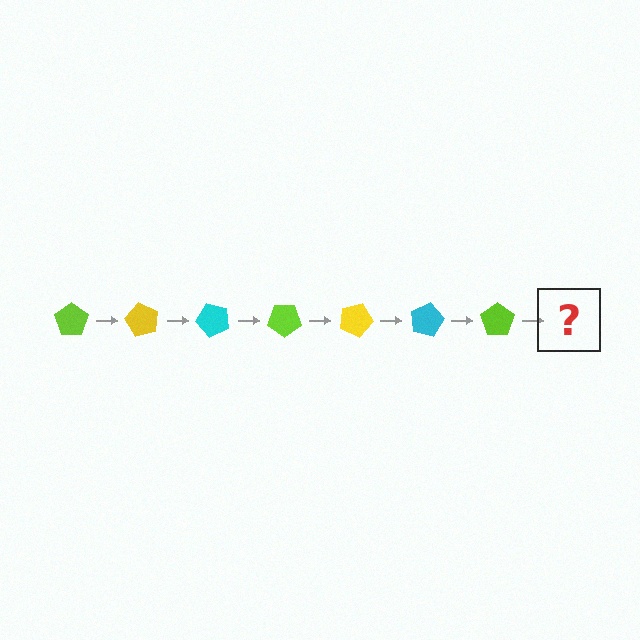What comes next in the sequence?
The next element should be a yellow pentagon, rotated 420 degrees from the start.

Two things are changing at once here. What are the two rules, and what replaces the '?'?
The two rules are that it rotates 60 degrees each step and the color cycles through lime, yellow, and cyan. The '?' should be a yellow pentagon, rotated 420 degrees from the start.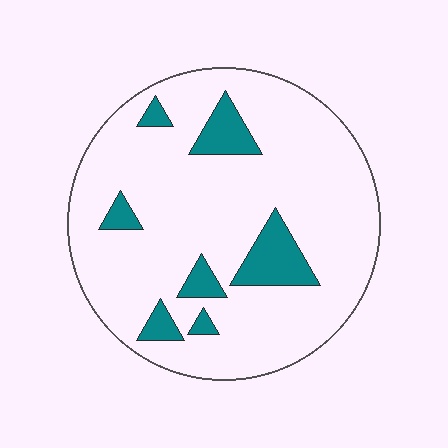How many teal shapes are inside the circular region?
7.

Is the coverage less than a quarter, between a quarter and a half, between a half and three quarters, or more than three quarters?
Less than a quarter.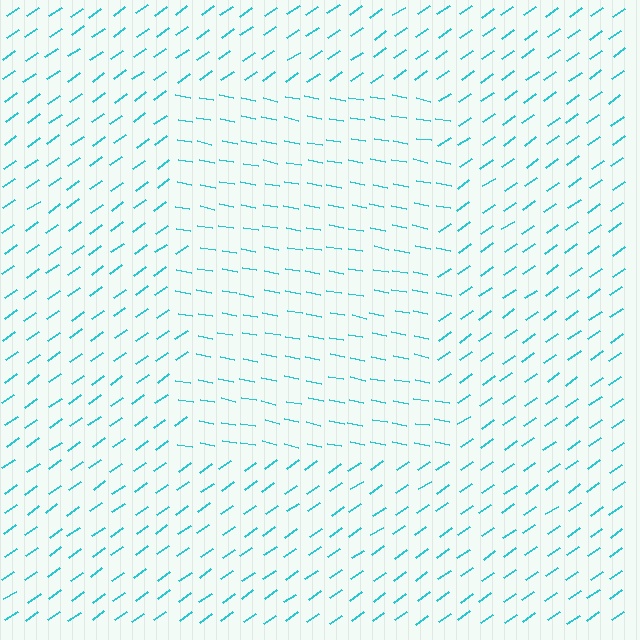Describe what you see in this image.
The image is filled with small cyan line segments. A rectangle region in the image has lines oriented differently from the surrounding lines, creating a visible texture boundary.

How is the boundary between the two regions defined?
The boundary is defined purely by a change in line orientation (approximately 45 degrees difference). All lines are the same color and thickness.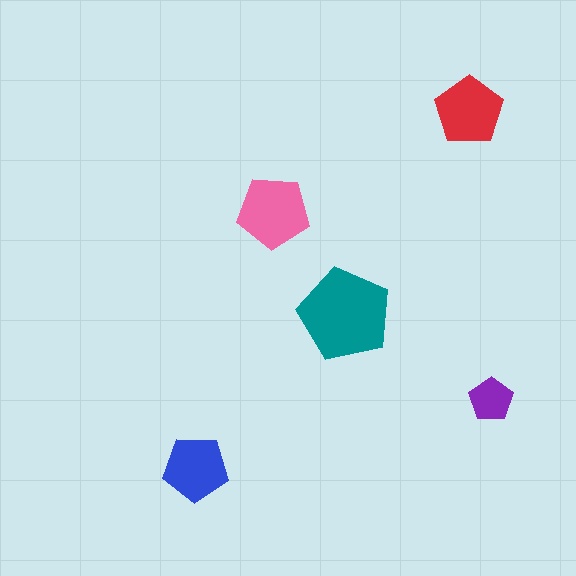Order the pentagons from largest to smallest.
the teal one, the pink one, the red one, the blue one, the purple one.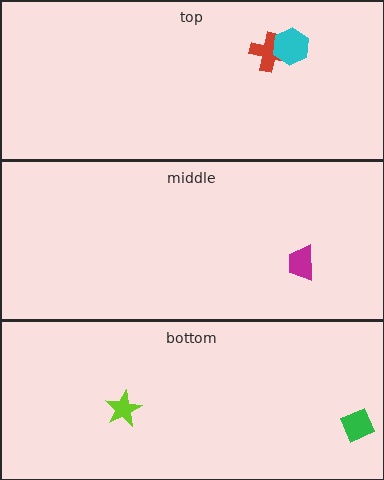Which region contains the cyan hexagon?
The top region.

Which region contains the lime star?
The bottom region.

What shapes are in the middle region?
The magenta trapezoid.